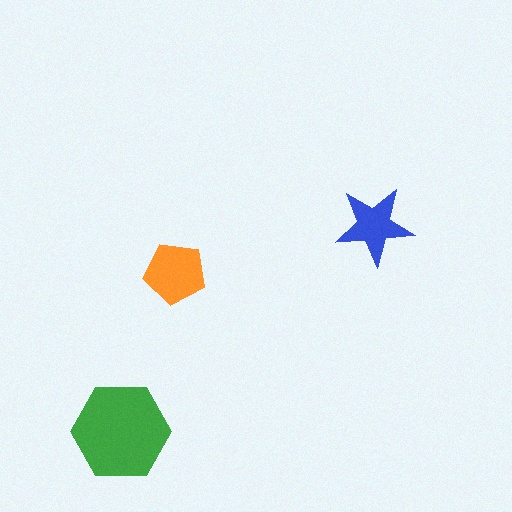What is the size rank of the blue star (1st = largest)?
3rd.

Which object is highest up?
The blue star is topmost.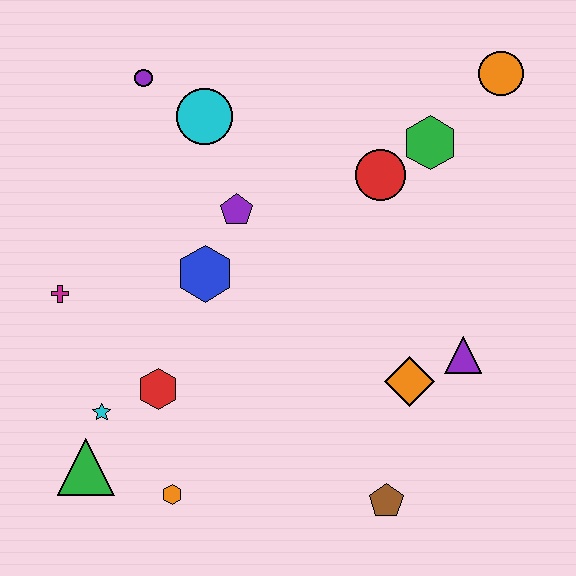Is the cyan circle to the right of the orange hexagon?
Yes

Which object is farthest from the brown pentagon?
The purple circle is farthest from the brown pentagon.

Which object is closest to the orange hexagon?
The green triangle is closest to the orange hexagon.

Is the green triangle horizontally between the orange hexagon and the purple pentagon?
No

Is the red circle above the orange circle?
No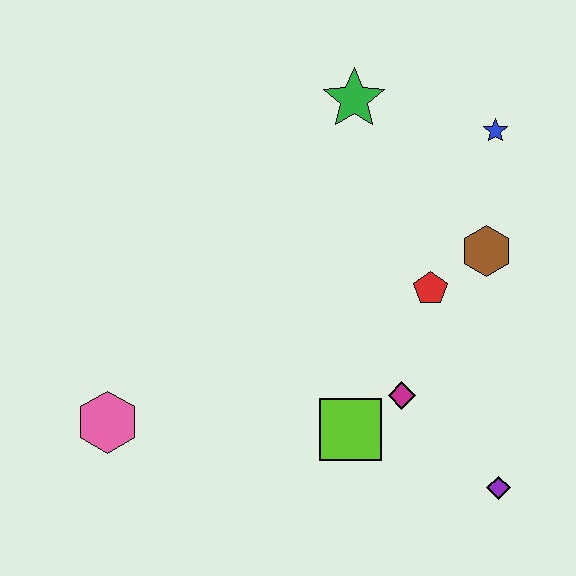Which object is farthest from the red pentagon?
The pink hexagon is farthest from the red pentagon.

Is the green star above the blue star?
Yes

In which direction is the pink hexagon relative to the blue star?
The pink hexagon is to the left of the blue star.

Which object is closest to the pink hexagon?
The lime square is closest to the pink hexagon.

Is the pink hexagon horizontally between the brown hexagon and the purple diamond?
No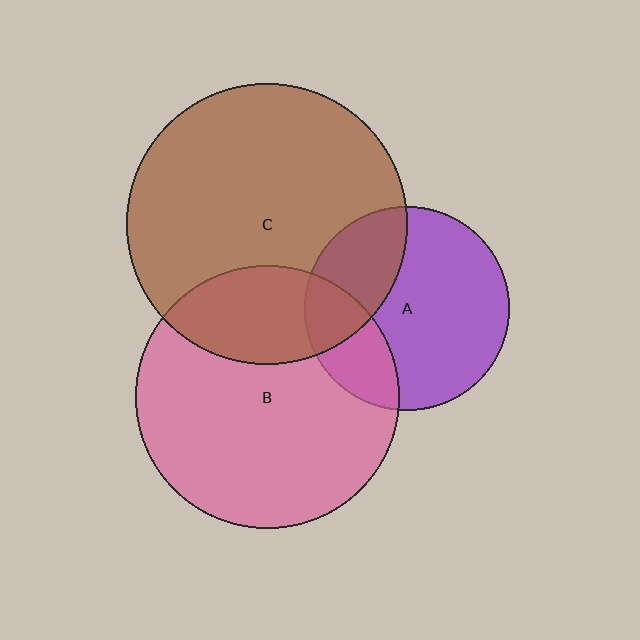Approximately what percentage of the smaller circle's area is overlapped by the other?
Approximately 25%.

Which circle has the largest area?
Circle C (brown).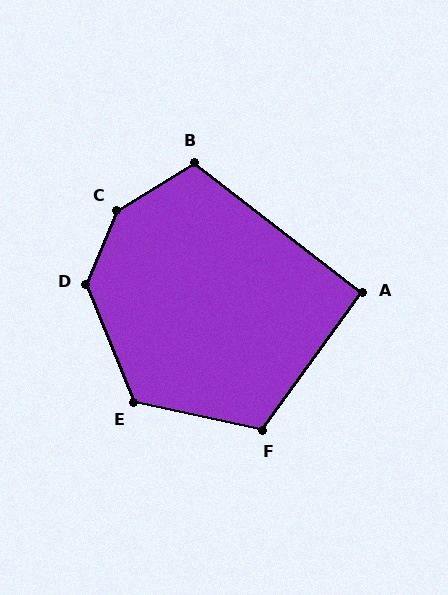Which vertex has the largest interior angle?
C, at approximately 144 degrees.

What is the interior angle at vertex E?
Approximately 124 degrees (obtuse).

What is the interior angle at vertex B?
Approximately 111 degrees (obtuse).